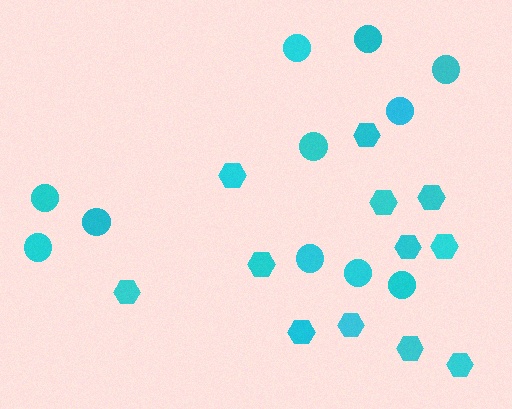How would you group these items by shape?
There are 2 groups: one group of circles (11) and one group of hexagons (12).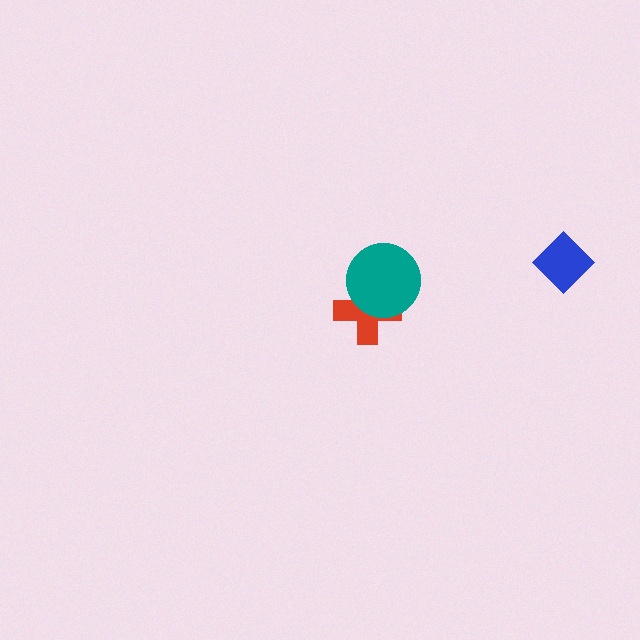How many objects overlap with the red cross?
1 object overlaps with the red cross.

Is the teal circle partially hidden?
No, no other shape covers it.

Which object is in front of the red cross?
The teal circle is in front of the red cross.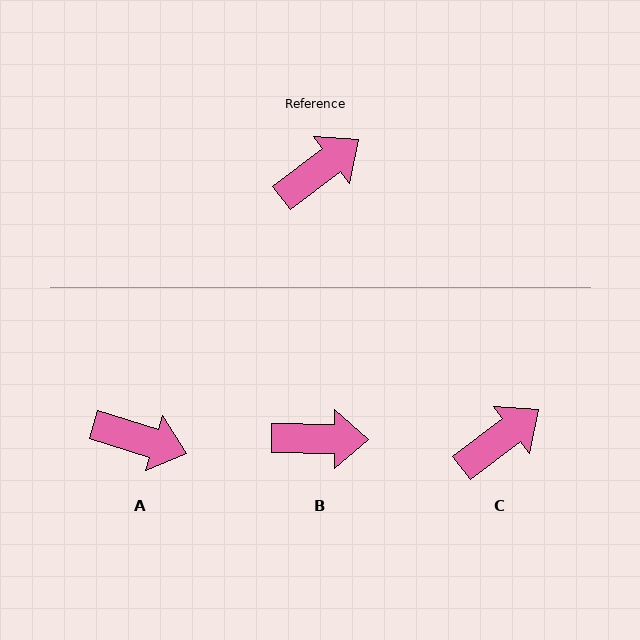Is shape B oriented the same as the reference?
No, it is off by about 38 degrees.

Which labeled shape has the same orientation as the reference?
C.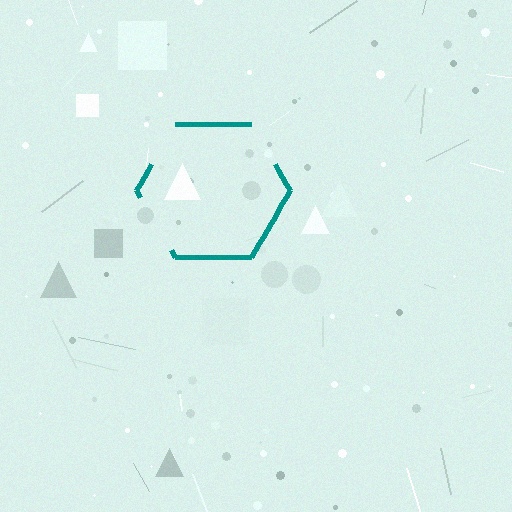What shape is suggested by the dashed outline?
The dashed outline suggests a hexagon.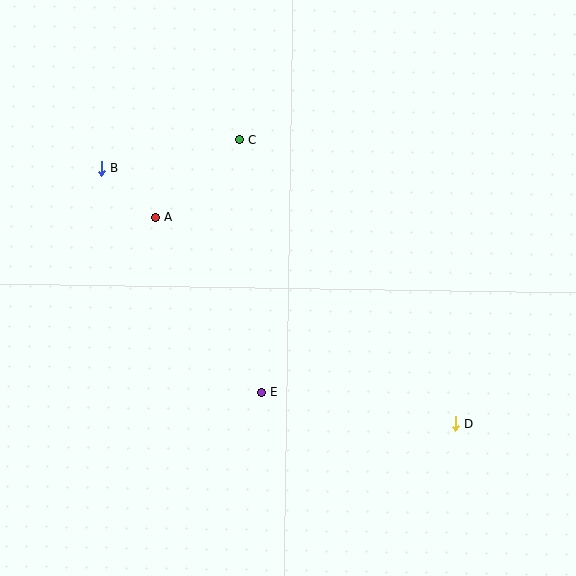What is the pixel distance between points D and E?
The distance between D and E is 196 pixels.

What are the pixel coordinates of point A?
Point A is at (155, 217).